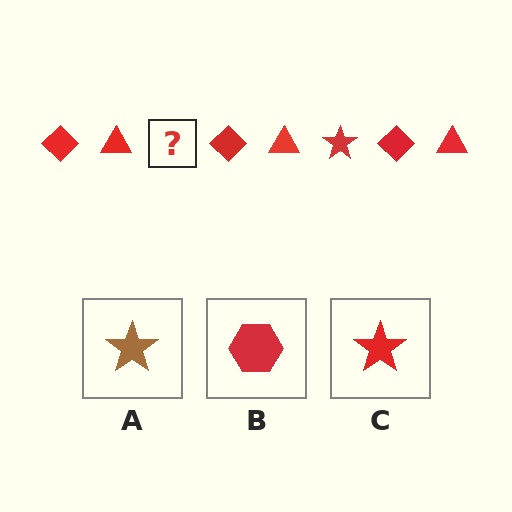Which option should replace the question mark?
Option C.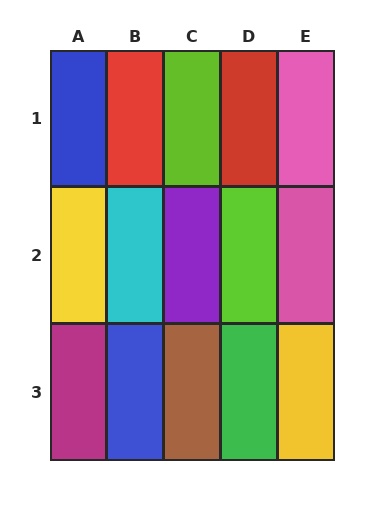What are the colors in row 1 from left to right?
Blue, red, lime, red, pink.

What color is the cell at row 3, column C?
Brown.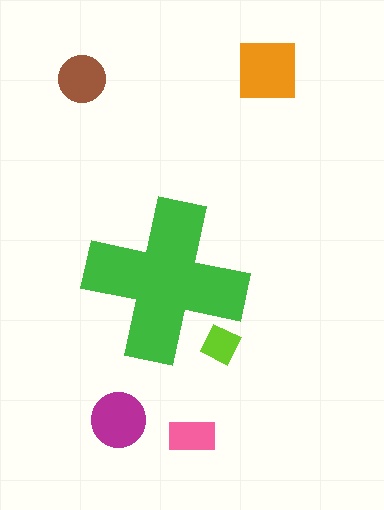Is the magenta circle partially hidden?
No, the magenta circle is fully visible.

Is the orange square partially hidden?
No, the orange square is fully visible.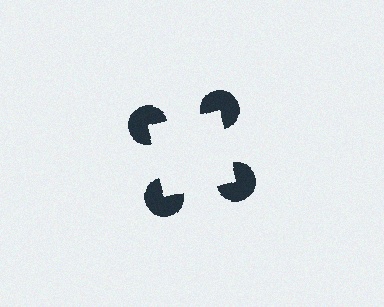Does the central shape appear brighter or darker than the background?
It typically appears slightly brighter than the background, even though no actual brightness change is drawn.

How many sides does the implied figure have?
4 sides.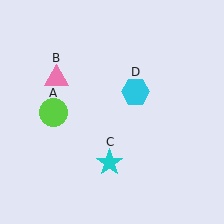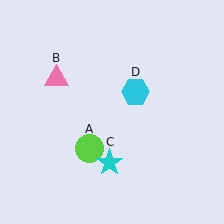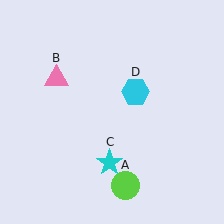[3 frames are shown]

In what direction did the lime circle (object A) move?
The lime circle (object A) moved down and to the right.